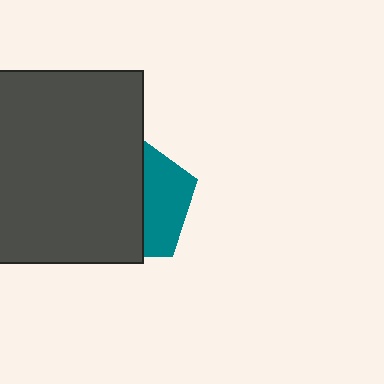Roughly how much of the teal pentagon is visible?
A small part of it is visible (roughly 38%).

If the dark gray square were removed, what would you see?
You would see the complete teal pentagon.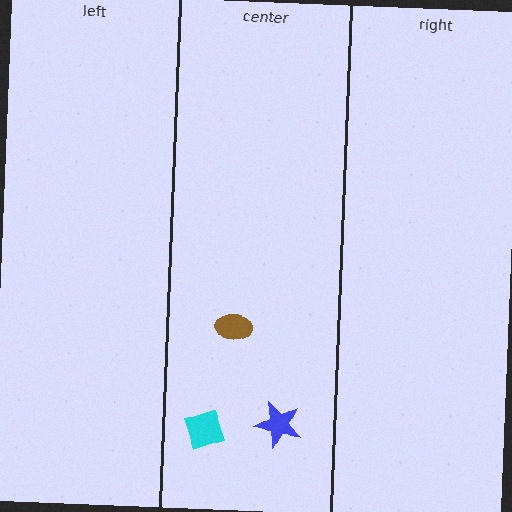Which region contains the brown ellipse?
The center region.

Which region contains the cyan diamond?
The center region.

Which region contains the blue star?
The center region.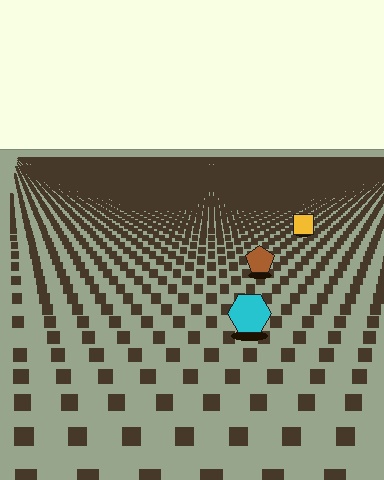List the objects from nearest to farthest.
From nearest to farthest: the cyan hexagon, the brown pentagon, the yellow square.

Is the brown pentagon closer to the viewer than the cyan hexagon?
No. The cyan hexagon is closer — you can tell from the texture gradient: the ground texture is coarser near it.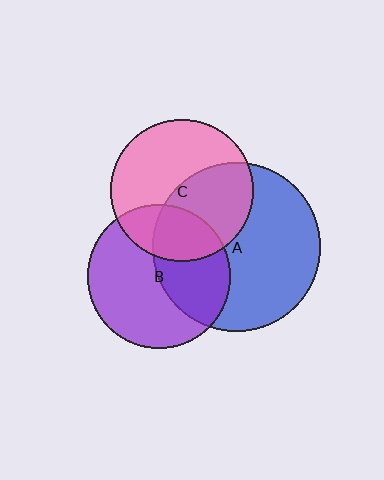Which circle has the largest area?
Circle A (blue).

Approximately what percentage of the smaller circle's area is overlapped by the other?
Approximately 25%.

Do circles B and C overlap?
Yes.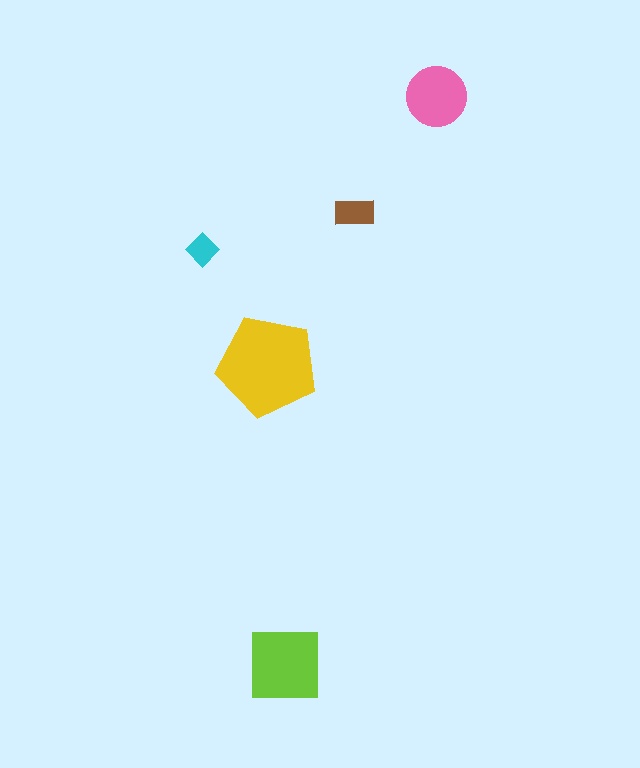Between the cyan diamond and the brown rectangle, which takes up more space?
The brown rectangle.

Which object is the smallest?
The cyan diamond.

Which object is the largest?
The yellow pentagon.